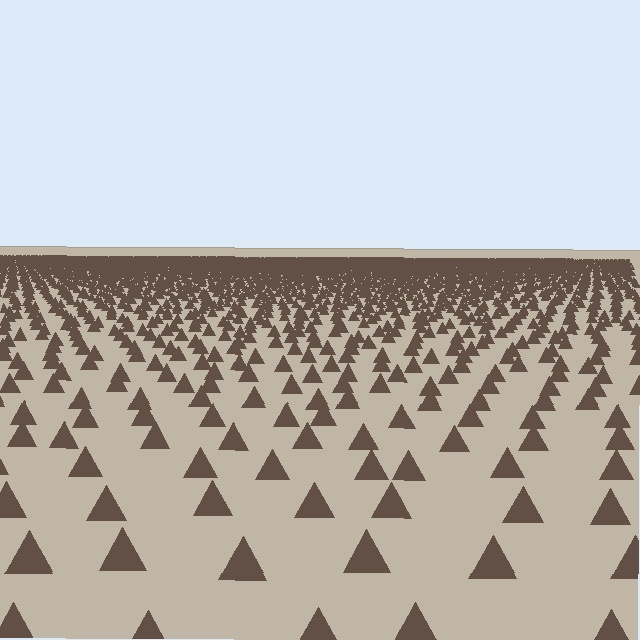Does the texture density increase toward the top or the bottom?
Density increases toward the top.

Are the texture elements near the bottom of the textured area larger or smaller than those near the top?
Larger. Near the bottom, elements are closer to the viewer and appear at a bigger on-screen size.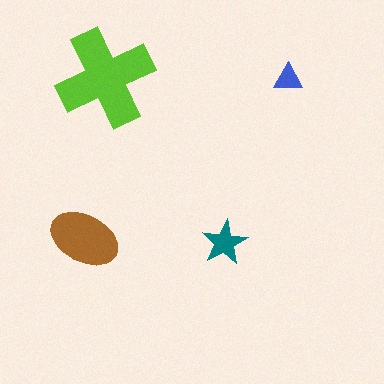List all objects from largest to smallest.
The lime cross, the brown ellipse, the teal star, the blue triangle.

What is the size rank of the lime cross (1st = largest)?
1st.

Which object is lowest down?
The teal star is bottommost.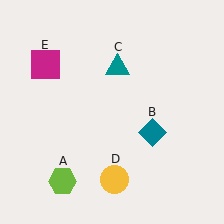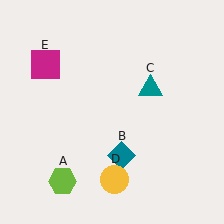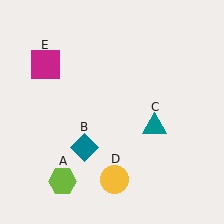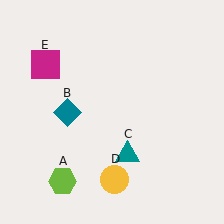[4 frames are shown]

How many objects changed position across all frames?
2 objects changed position: teal diamond (object B), teal triangle (object C).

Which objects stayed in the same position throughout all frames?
Lime hexagon (object A) and yellow circle (object D) and magenta square (object E) remained stationary.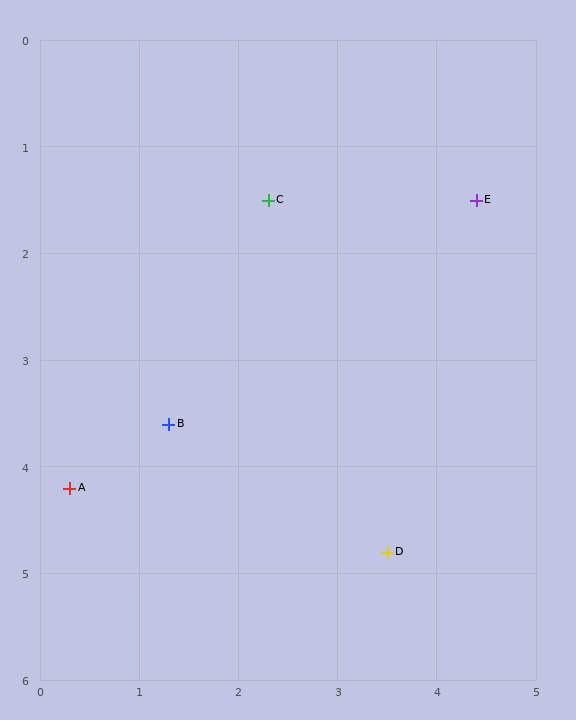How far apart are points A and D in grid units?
Points A and D are about 3.3 grid units apart.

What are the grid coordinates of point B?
Point B is at approximately (1.3, 3.6).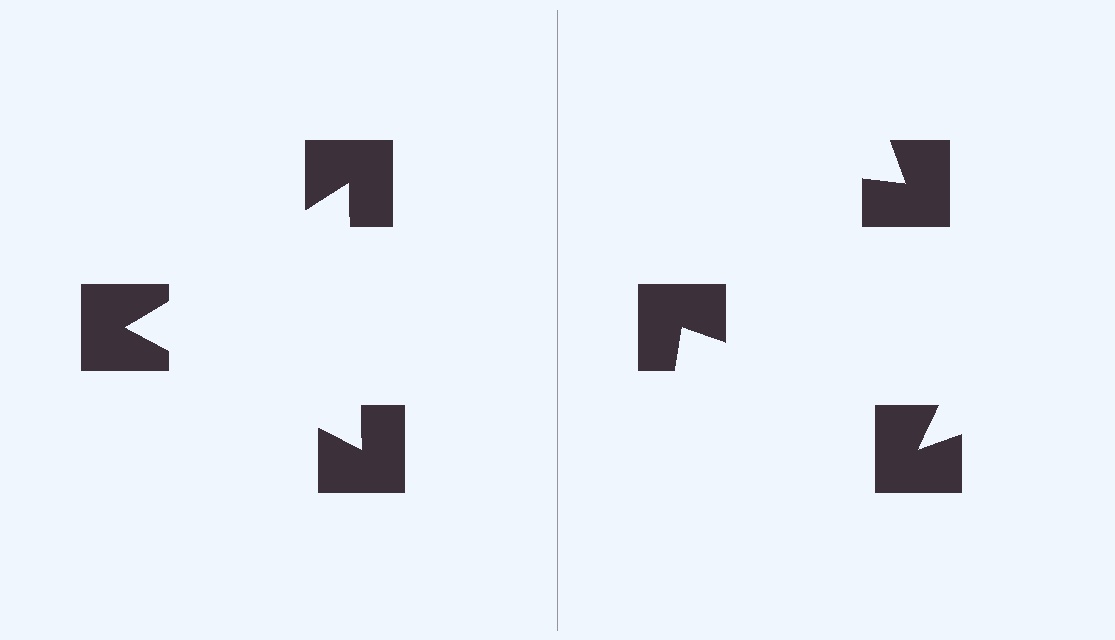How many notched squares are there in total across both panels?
6 — 3 on each side.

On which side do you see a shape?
An illusory triangle appears on the left side. On the right side the wedge cuts are rotated, so no coherent shape forms.